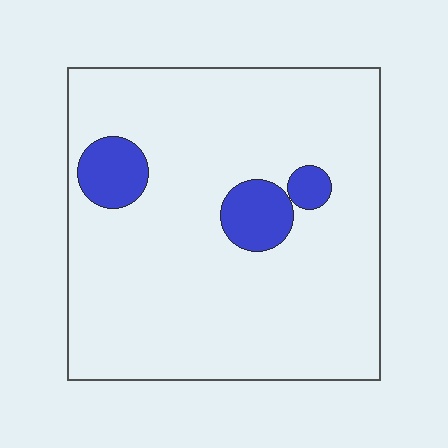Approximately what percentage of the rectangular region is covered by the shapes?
Approximately 10%.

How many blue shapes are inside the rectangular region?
3.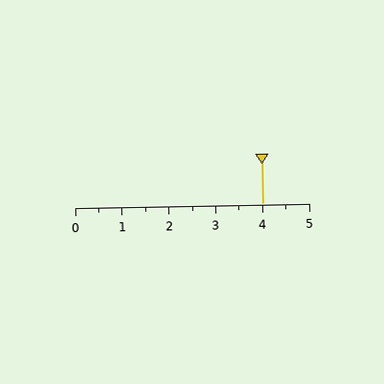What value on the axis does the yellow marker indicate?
The marker indicates approximately 4.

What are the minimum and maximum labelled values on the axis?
The axis runs from 0 to 5.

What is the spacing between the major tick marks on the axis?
The major ticks are spaced 1 apart.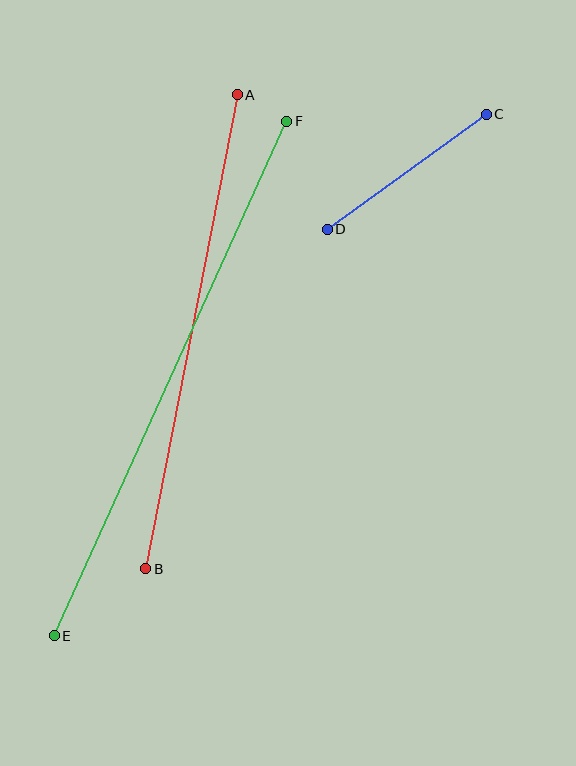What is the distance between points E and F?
The distance is approximately 565 pixels.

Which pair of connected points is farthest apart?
Points E and F are farthest apart.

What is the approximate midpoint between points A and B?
The midpoint is at approximately (192, 332) pixels.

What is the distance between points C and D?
The distance is approximately 196 pixels.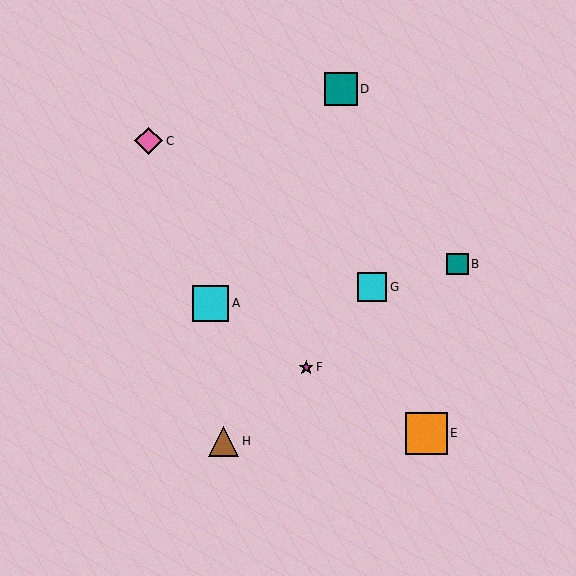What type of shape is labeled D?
Shape D is a teal square.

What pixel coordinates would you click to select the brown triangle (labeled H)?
Click at (224, 441) to select the brown triangle H.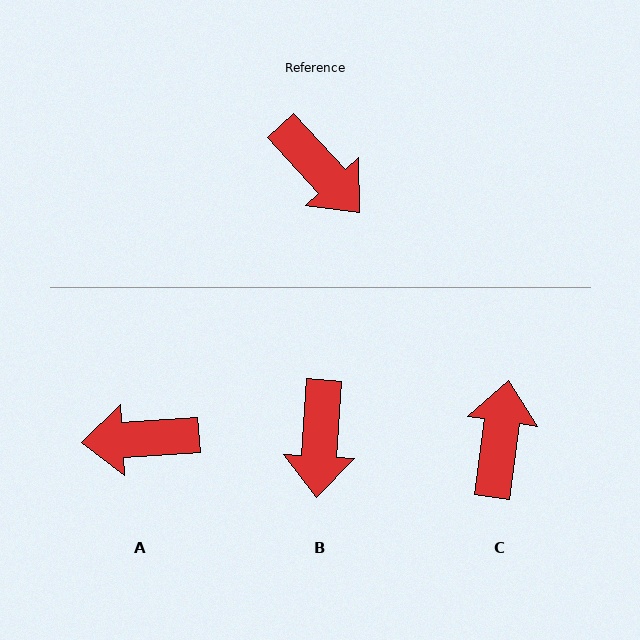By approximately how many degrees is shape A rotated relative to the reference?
Approximately 129 degrees clockwise.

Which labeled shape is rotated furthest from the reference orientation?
C, about 130 degrees away.